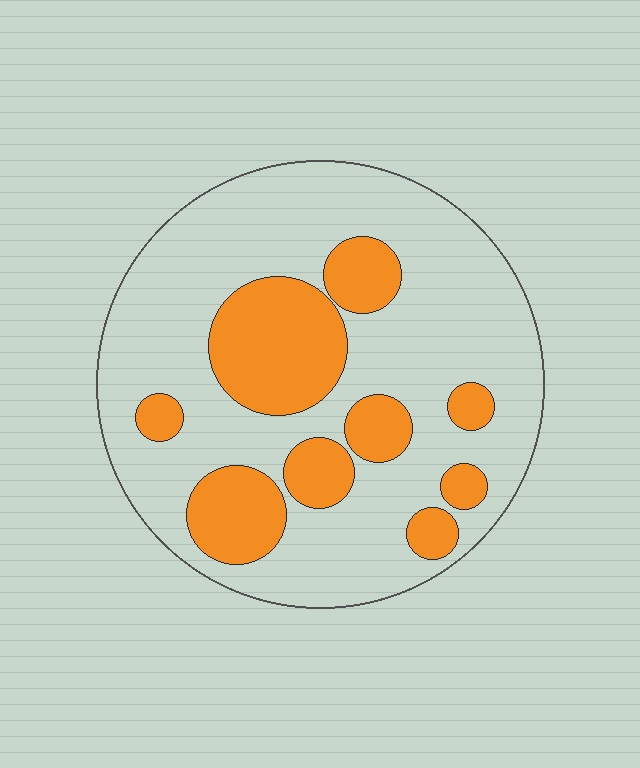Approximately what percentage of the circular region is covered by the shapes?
Approximately 30%.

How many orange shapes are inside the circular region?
9.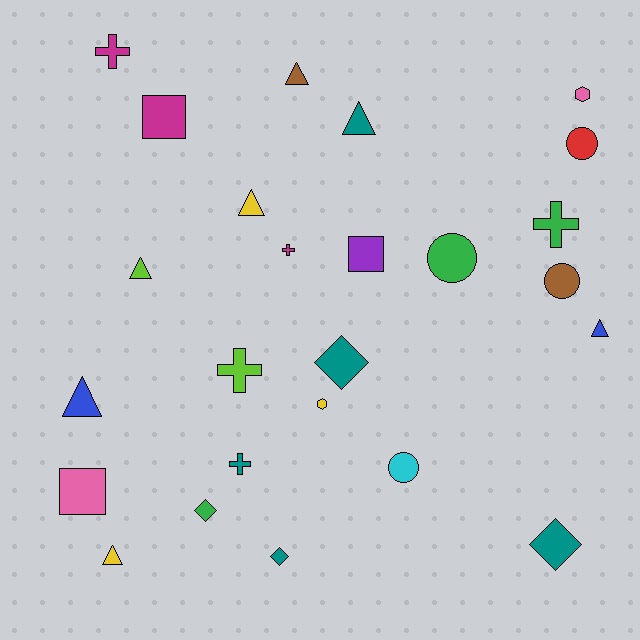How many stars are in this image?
There are no stars.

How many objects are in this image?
There are 25 objects.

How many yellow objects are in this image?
There are 3 yellow objects.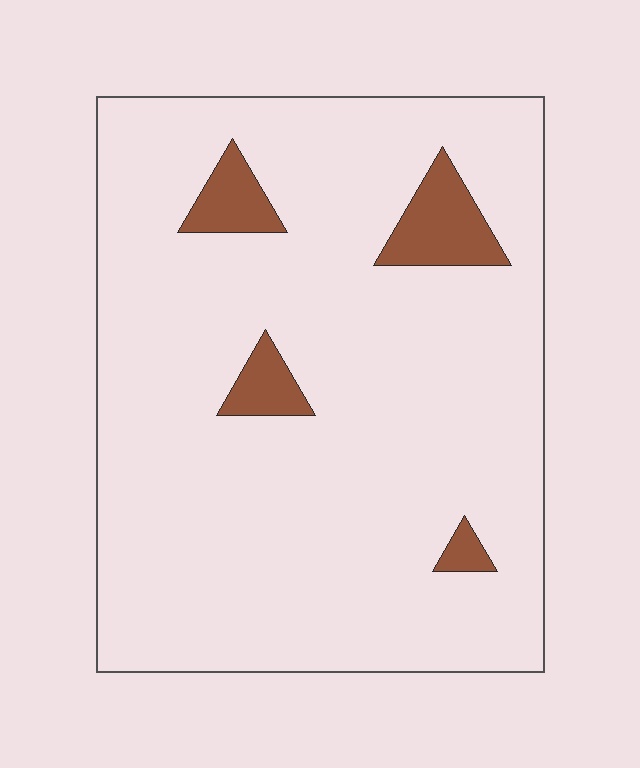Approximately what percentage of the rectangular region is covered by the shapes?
Approximately 10%.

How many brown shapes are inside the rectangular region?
4.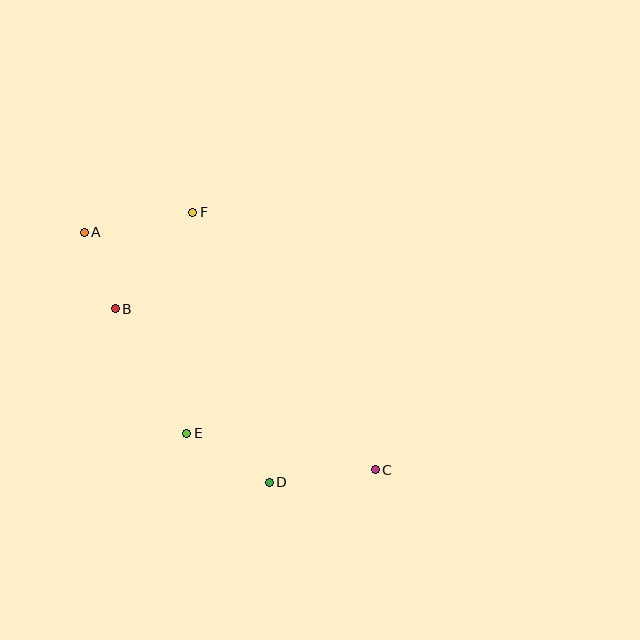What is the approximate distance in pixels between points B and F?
The distance between B and F is approximately 124 pixels.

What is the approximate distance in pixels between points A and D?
The distance between A and D is approximately 311 pixels.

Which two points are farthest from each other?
Points A and C are farthest from each other.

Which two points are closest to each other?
Points A and B are closest to each other.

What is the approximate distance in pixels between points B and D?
The distance between B and D is approximately 232 pixels.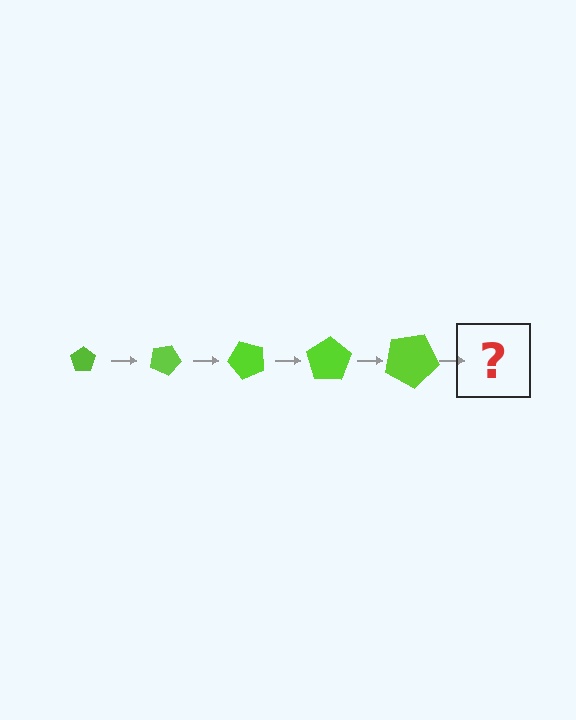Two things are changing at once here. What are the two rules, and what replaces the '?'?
The two rules are that the pentagon grows larger each step and it rotates 25 degrees each step. The '?' should be a pentagon, larger than the previous one and rotated 125 degrees from the start.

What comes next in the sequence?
The next element should be a pentagon, larger than the previous one and rotated 125 degrees from the start.